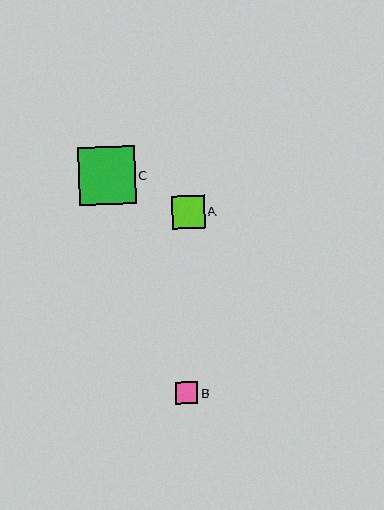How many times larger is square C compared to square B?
Square C is approximately 2.6 times the size of square B.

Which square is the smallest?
Square B is the smallest with a size of approximately 22 pixels.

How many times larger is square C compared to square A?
Square C is approximately 1.7 times the size of square A.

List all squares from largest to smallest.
From largest to smallest: C, A, B.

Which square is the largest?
Square C is the largest with a size of approximately 57 pixels.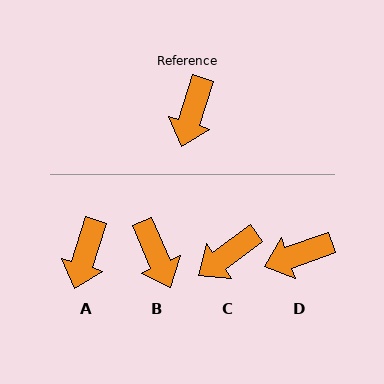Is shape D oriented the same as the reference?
No, it is off by about 53 degrees.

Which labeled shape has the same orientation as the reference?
A.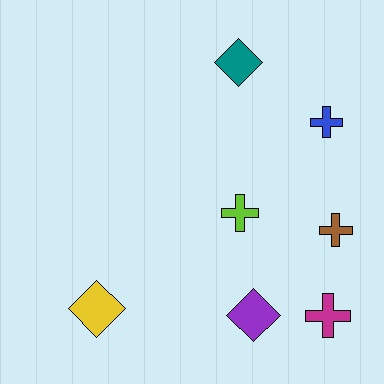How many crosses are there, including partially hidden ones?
There are 4 crosses.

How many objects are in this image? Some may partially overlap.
There are 7 objects.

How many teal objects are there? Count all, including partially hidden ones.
There is 1 teal object.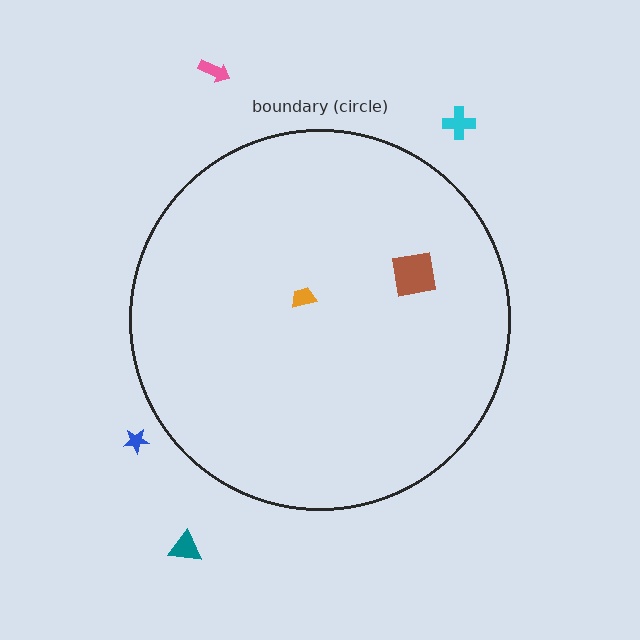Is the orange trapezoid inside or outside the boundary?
Inside.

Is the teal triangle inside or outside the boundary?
Outside.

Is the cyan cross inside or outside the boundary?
Outside.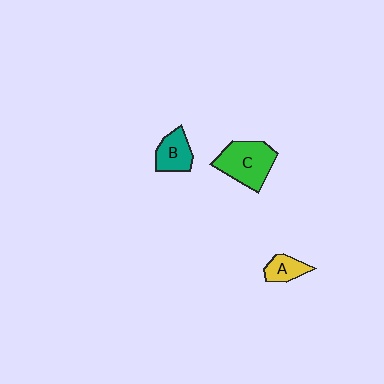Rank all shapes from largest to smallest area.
From largest to smallest: C (green), B (teal), A (yellow).